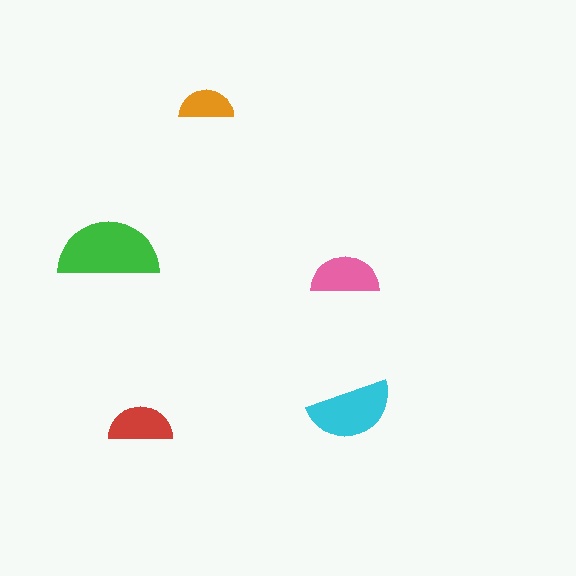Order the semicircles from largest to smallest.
the green one, the cyan one, the pink one, the red one, the orange one.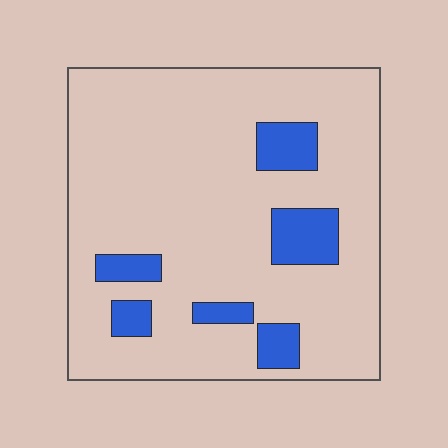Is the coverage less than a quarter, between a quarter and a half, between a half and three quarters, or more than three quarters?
Less than a quarter.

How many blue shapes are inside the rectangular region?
6.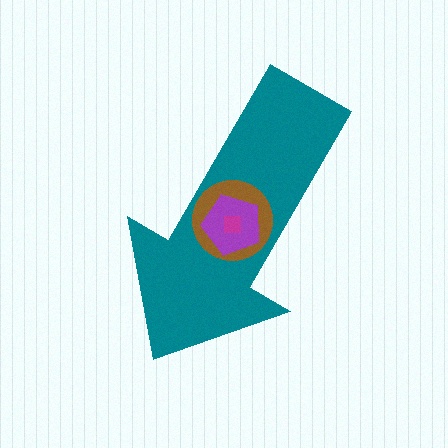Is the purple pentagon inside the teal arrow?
Yes.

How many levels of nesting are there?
4.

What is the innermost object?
The magenta square.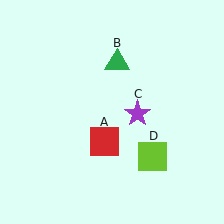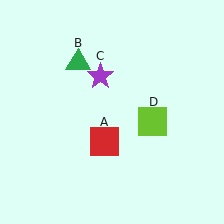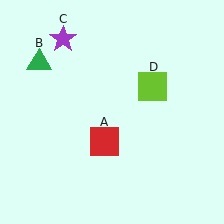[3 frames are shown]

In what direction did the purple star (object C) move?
The purple star (object C) moved up and to the left.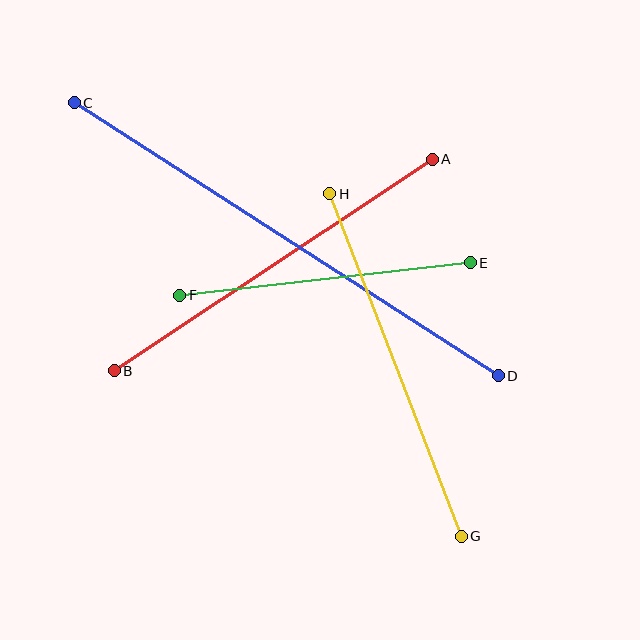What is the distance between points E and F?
The distance is approximately 292 pixels.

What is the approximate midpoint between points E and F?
The midpoint is at approximately (325, 279) pixels.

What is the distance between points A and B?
The distance is approximately 382 pixels.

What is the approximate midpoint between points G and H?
The midpoint is at approximately (396, 365) pixels.